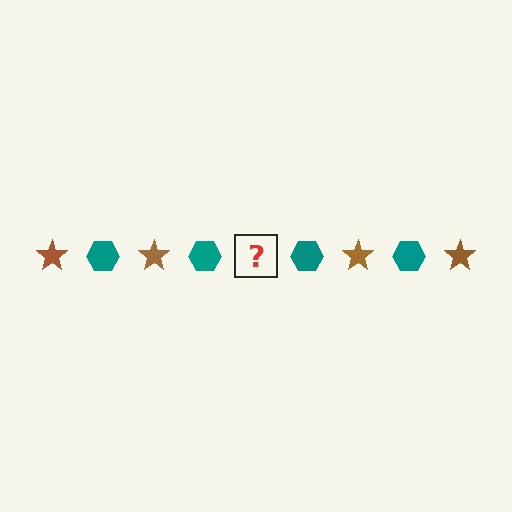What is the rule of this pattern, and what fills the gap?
The rule is that the pattern alternates between brown star and teal hexagon. The gap should be filled with a brown star.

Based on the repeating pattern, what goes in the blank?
The blank should be a brown star.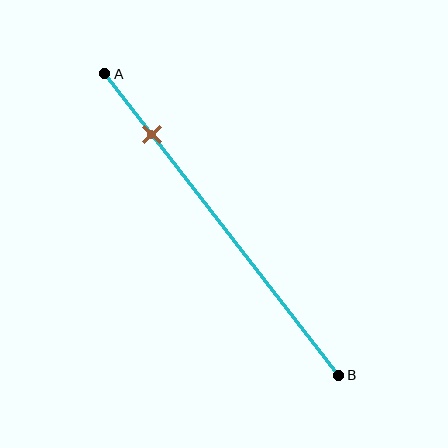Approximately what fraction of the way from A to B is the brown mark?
The brown mark is approximately 20% of the way from A to B.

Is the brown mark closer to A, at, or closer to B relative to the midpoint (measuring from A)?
The brown mark is closer to point A than the midpoint of segment AB.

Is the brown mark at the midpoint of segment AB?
No, the mark is at about 20% from A, not at the 50% midpoint.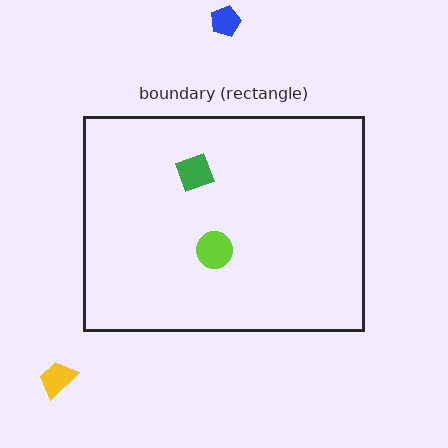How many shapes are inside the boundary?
2 inside, 2 outside.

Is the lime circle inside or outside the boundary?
Inside.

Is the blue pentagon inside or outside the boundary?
Outside.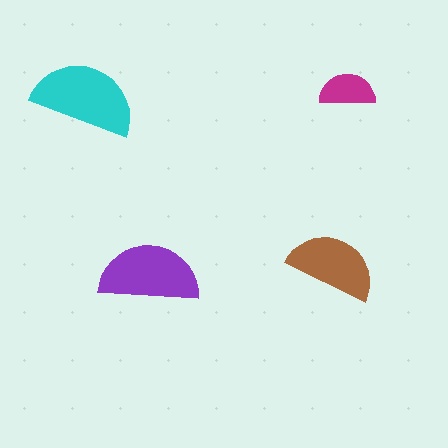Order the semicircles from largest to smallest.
the cyan one, the purple one, the brown one, the magenta one.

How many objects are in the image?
There are 4 objects in the image.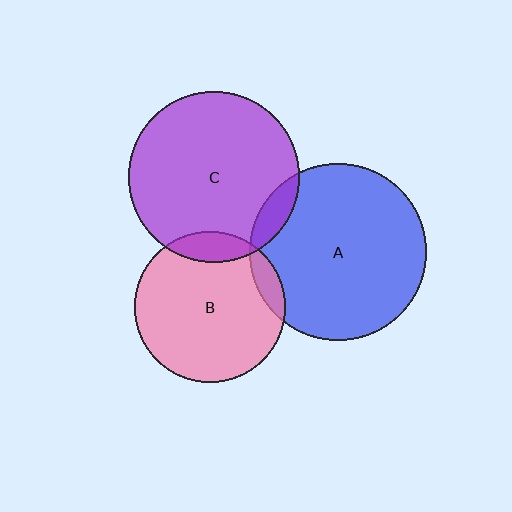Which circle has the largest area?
Circle A (blue).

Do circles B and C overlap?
Yes.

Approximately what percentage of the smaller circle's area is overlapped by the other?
Approximately 10%.